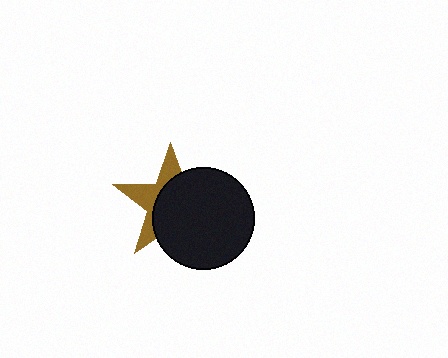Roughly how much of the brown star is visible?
A small part of it is visible (roughly 37%).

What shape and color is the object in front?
The object in front is a black circle.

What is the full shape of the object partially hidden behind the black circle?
The partially hidden object is a brown star.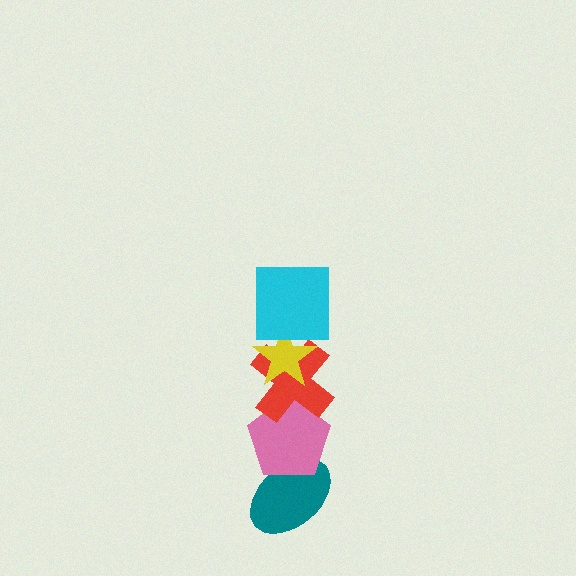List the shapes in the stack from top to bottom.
From top to bottom: the cyan square, the yellow star, the red cross, the pink pentagon, the teal ellipse.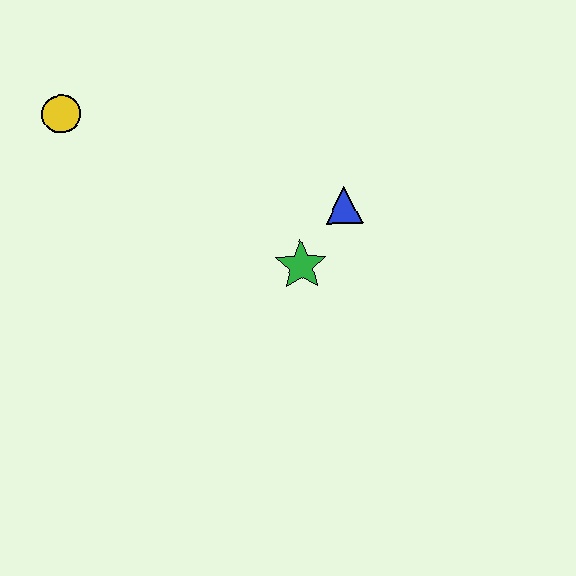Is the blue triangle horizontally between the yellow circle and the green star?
No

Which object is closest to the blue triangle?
The green star is closest to the blue triangle.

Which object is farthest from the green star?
The yellow circle is farthest from the green star.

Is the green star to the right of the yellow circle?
Yes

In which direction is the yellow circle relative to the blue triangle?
The yellow circle is to the left of the blue triangle.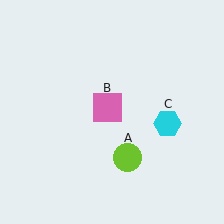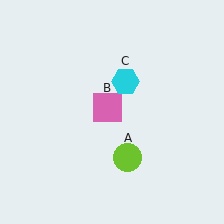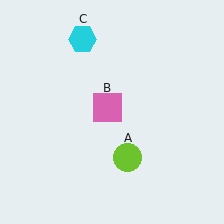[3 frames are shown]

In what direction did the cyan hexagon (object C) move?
The cyan hexagon (object C) moved up and to the left.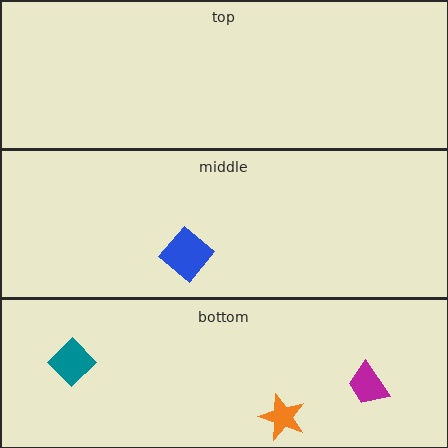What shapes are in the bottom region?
The orange star, the teal diamond, the magenta trapezoid.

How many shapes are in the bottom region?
3.